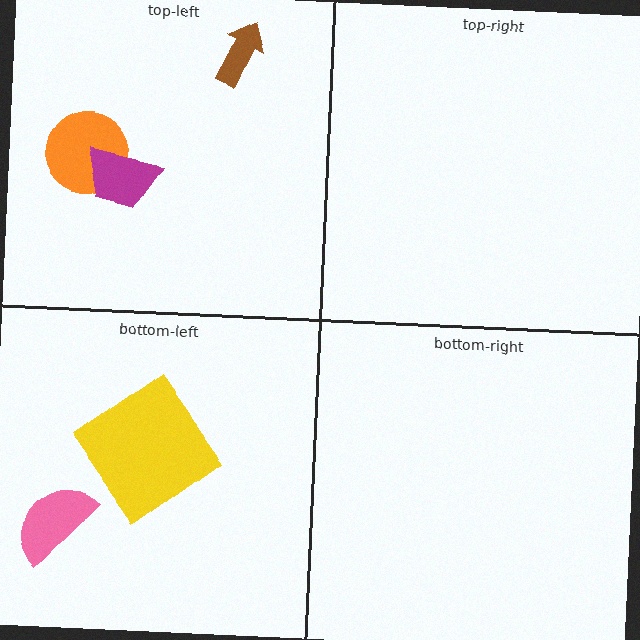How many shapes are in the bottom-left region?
2.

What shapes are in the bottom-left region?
The yellow diamond, the pink semicircle.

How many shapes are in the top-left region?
3.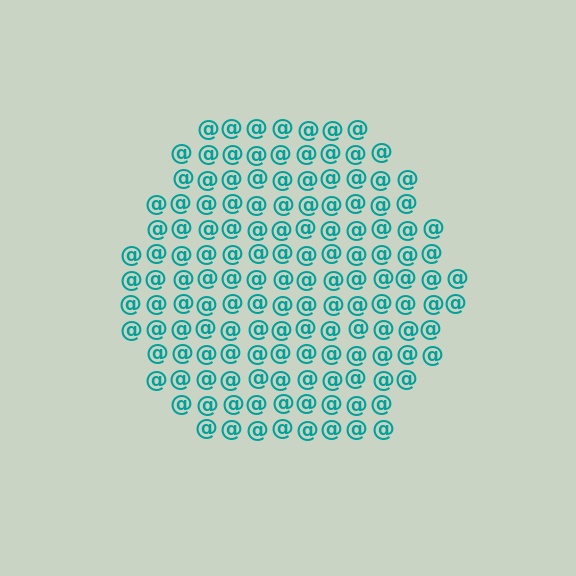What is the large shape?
The large shape is a hexagon.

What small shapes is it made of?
It is made of small at signs.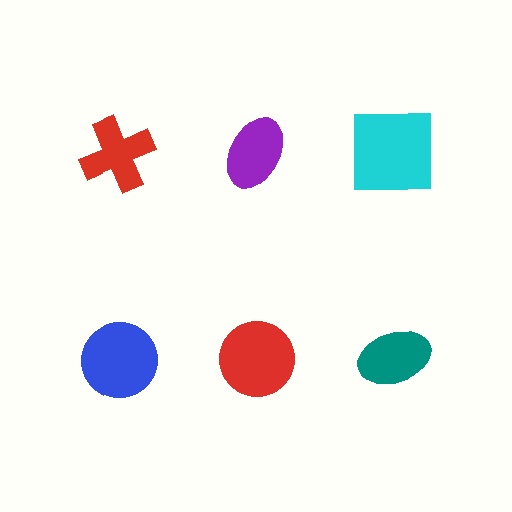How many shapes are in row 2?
3 shapes.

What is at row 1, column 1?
A red cross.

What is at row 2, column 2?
A red circle.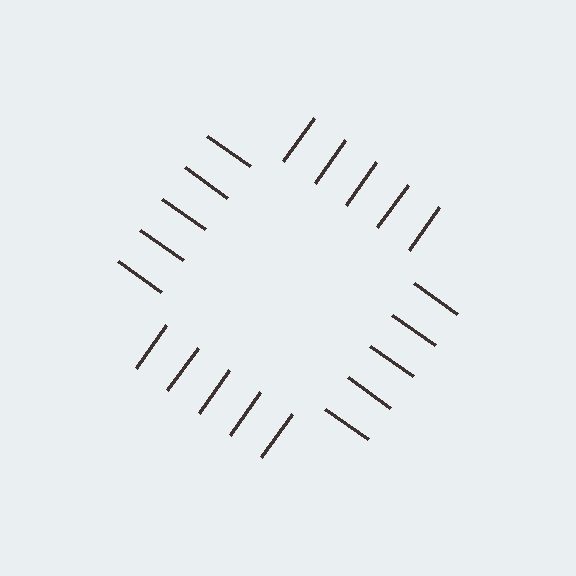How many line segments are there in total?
20 — 5 along each of the 4 edges.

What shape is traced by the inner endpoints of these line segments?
An illusory square — the line segments terminate on its edges but no continuous stroke is drawn.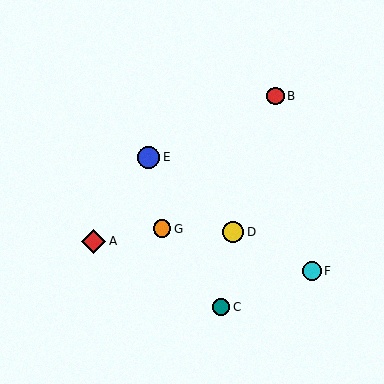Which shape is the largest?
The red diamond (labeled A) is the largest.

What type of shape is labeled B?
Shape B is a red circle.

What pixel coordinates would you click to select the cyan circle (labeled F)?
Click at (312, 271) to select the cyan circle F.